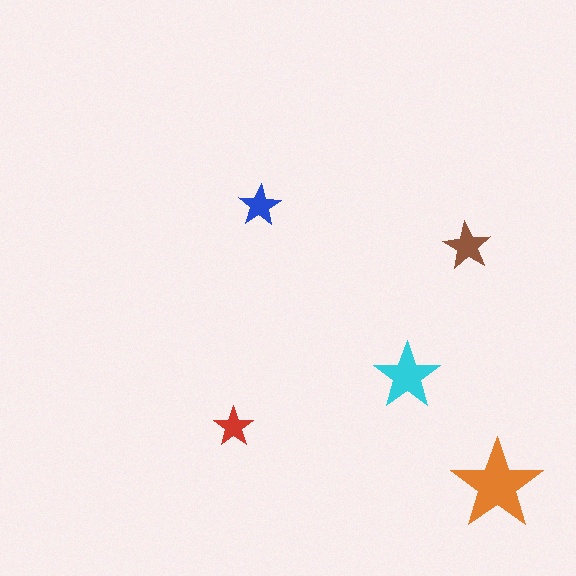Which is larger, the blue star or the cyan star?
The cyan one.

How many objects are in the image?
There are 5 objects in the image.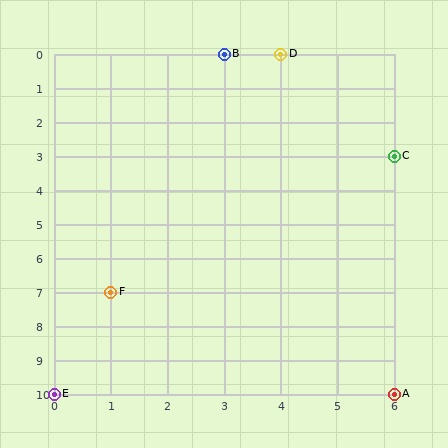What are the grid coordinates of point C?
Point C is at grid coordinates (6, 3).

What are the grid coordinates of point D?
Point D is at grid coordinates (4, 0).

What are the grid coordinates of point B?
Point B is at grid coordinates (3, 0).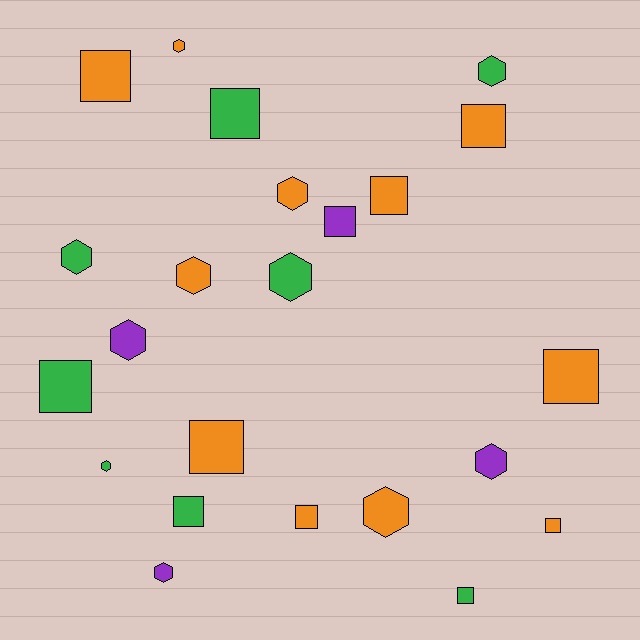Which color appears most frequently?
Orange, with 11 objects.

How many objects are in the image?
There are 23 objects.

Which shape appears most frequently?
Square, with 12 objects.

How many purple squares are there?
There is 1 purple square.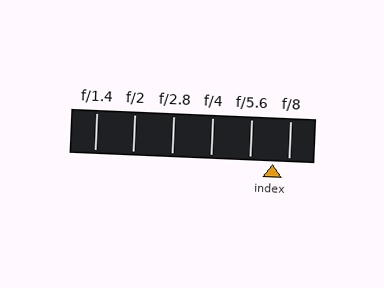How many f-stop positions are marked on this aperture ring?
There are 6 f-stop positions marked.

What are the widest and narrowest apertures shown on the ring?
The widest aperture shown is f/1.4 and the narrowest is f/8.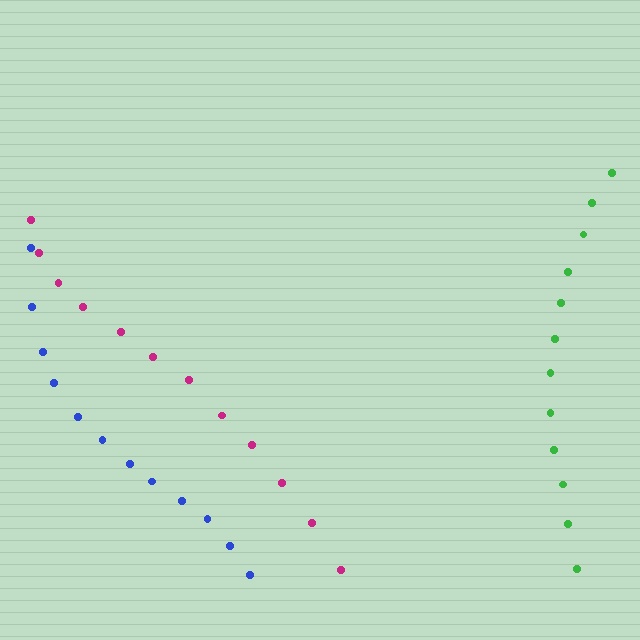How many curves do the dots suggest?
There are 3 distinct paths.